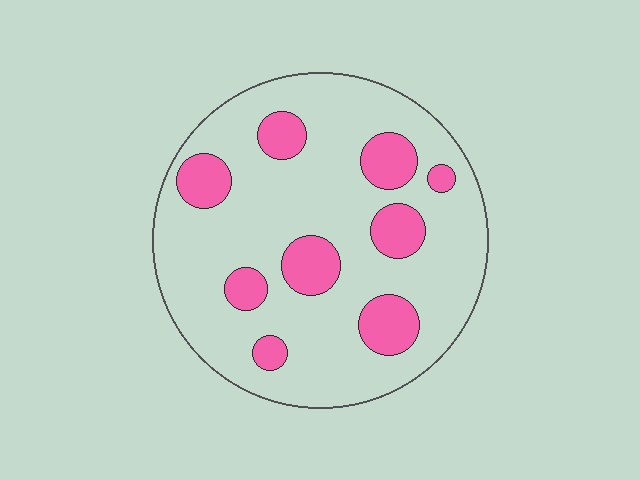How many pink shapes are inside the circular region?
9.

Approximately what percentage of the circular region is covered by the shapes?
Approximately 20%.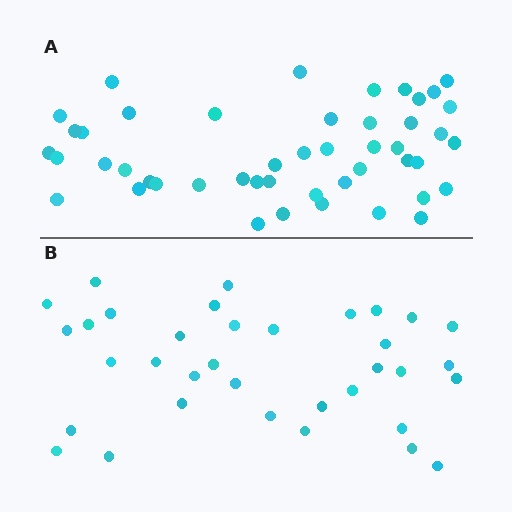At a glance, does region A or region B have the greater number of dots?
Region A (the top region) has more dots.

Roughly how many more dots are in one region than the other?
Region A has roughly 12 or so more dots than region B.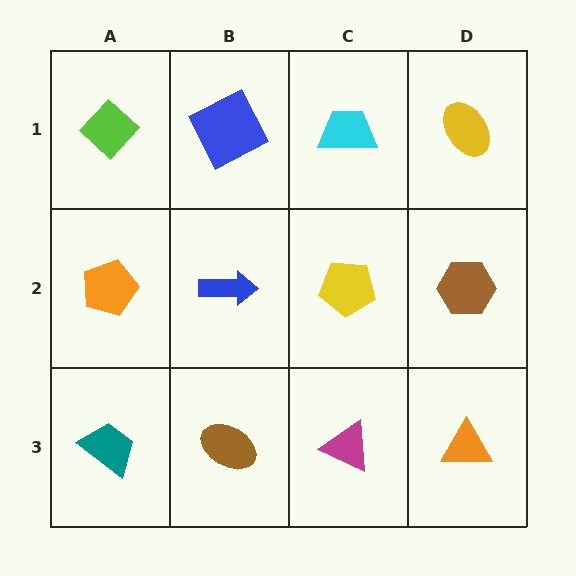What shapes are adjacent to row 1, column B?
A blue arrow (row 2, column B), a lime diamond (row 1, column A), a cyan trapezoid (row 1, column C).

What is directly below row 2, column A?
A teal trapezoid.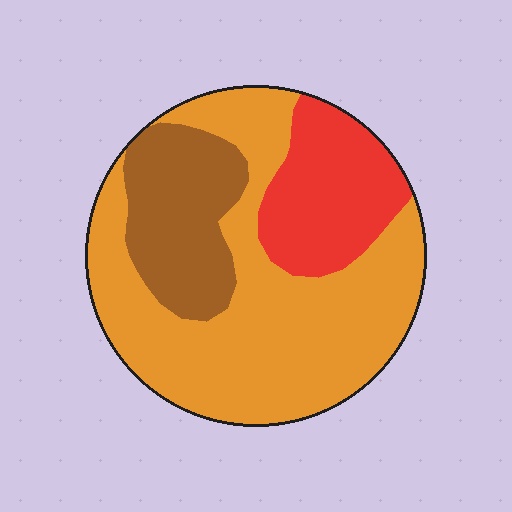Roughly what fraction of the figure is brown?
Brown takes up about one fifth (1/5) of the figure.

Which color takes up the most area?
Orange, at roughly 60%.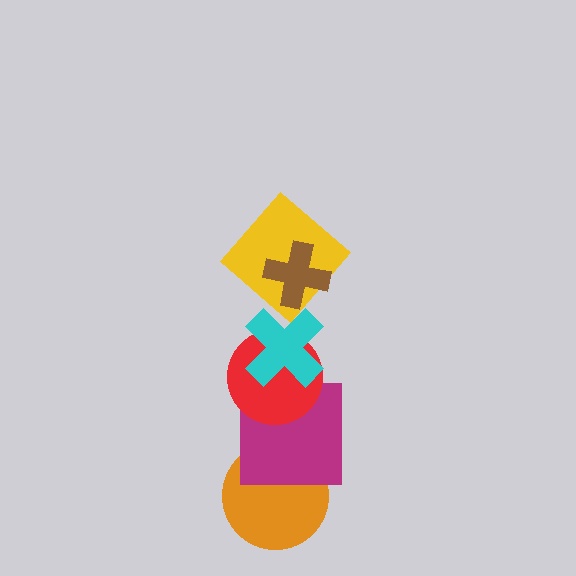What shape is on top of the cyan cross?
The yellow diamond is on top of the cyan cross.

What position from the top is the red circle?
The red circle is 4th from the top.